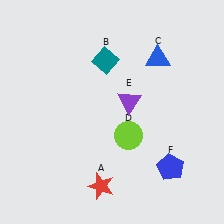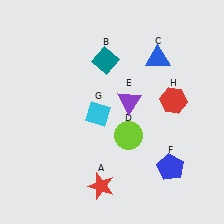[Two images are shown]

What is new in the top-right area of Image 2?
A red hexagon (H) was added in the top-right area of Image 2.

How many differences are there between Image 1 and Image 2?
There are 2 differences between the two images.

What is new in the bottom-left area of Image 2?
A cyan diamond (G) was added in the bottom-left area of Image 2.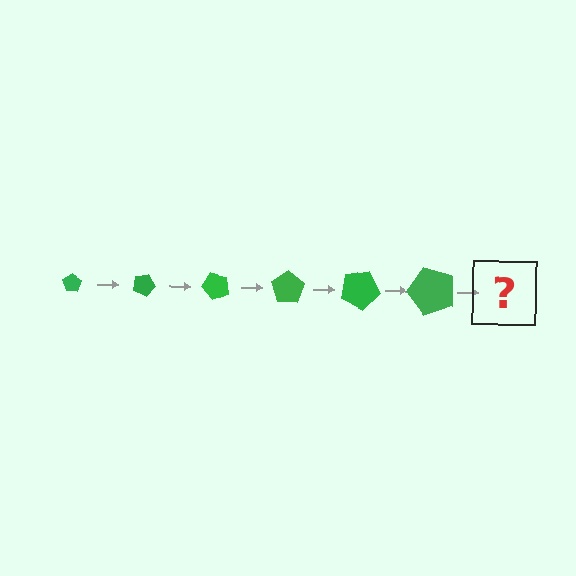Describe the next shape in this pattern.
It should be a pentagon, larger than the previous one and rotated 150 degrees from the start.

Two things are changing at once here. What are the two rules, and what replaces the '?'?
The two rules are that the pentagon grows larger each step and it rotates 25 degrees each step. The '?' should be a pentagon, larger than the previous one and rotated 150 degrees from the start.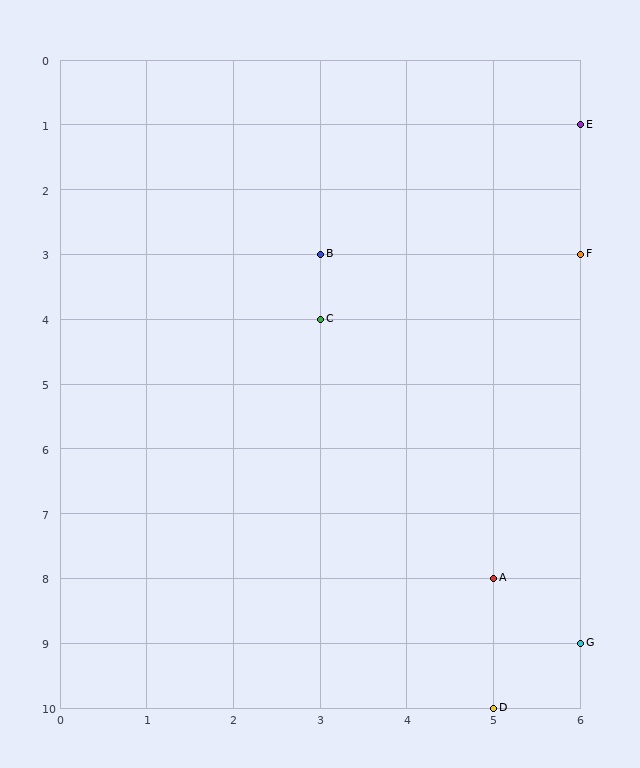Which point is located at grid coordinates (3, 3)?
Point B is at (3, 3).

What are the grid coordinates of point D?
Point D is at grid coordinates (5, 10).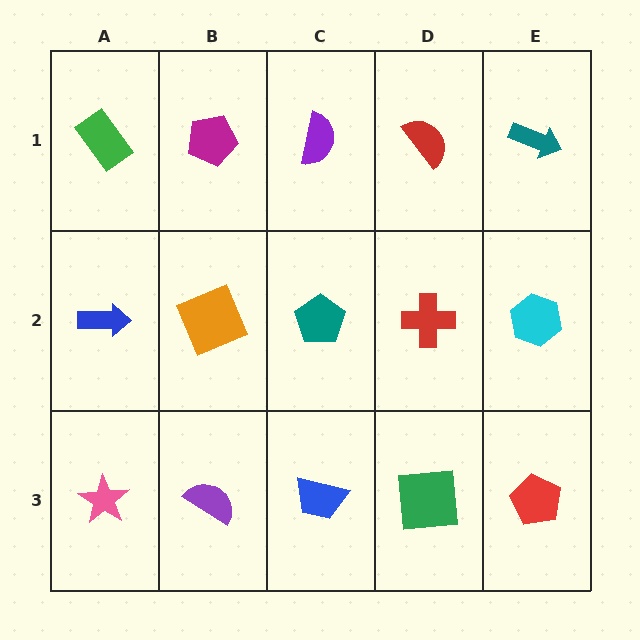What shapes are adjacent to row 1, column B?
An orange square (row 2, column B), a green rectangle (row 1, column A), a purple semicircle (row 1, column C).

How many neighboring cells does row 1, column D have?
3.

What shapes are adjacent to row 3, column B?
An orange square (row 2, column B), a pink star (row 3, column A), a blue trapezoid (row 3, column C).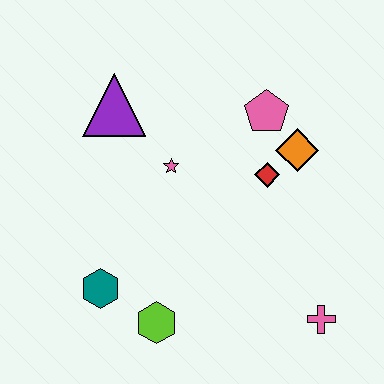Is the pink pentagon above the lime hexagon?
Yes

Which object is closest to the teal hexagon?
The lime hexagon is closest to the teal hexagon.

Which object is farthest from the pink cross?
The purple triangle is farthest from the pink cross.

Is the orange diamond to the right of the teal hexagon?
Yes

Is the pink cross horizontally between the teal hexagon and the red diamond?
No